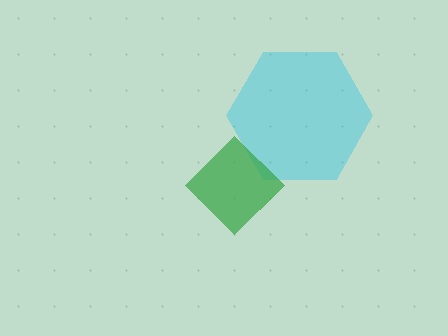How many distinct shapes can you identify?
There are 2 distinct shapes: a cyan hexagon, a green diamond.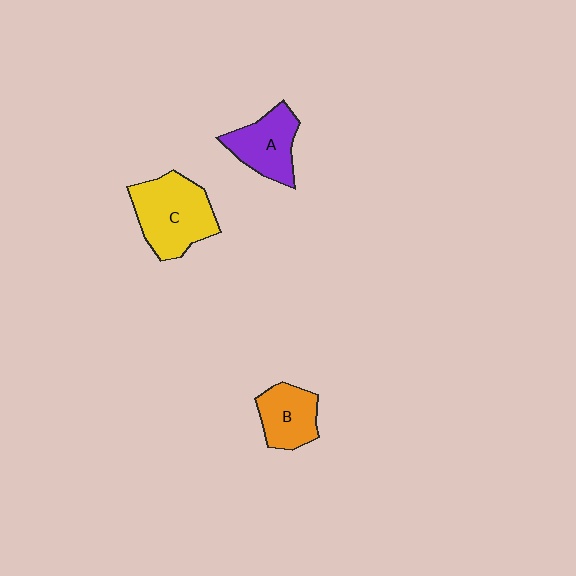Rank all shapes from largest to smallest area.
From largest to smallest: C (yellow), A (purple), B (orange).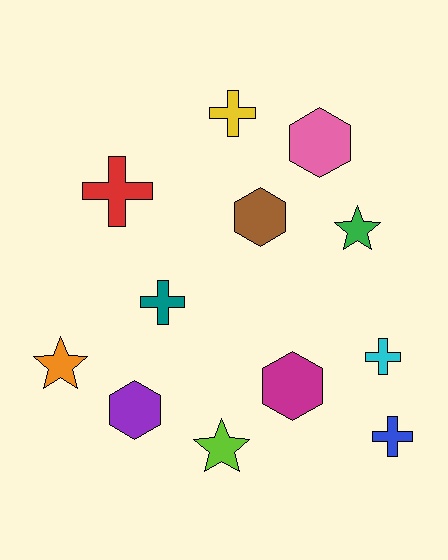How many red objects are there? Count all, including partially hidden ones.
There is 1 red object.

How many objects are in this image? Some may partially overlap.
There are 12 objects.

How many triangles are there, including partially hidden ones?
There are no triangles.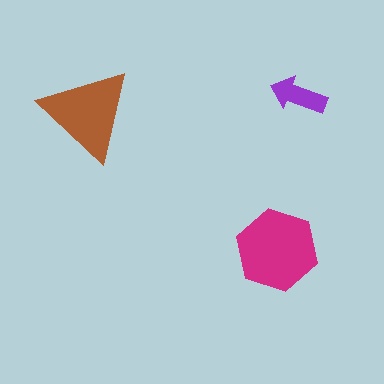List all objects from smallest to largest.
The purple arrow, the brown triangle, the magenta hexagon.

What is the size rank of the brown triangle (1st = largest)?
2nd.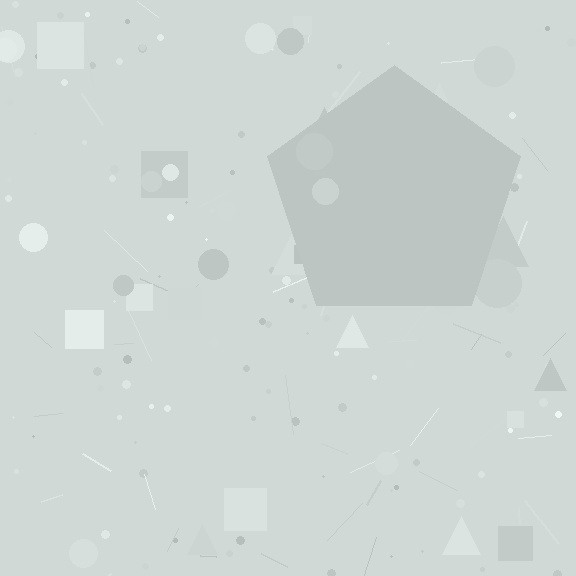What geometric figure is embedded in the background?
A pentagon is embedded in the background.